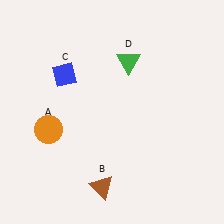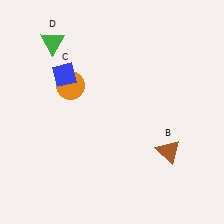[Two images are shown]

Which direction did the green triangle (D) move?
The green triangle (D) moved left.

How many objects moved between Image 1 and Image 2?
3 objects moved between the two images.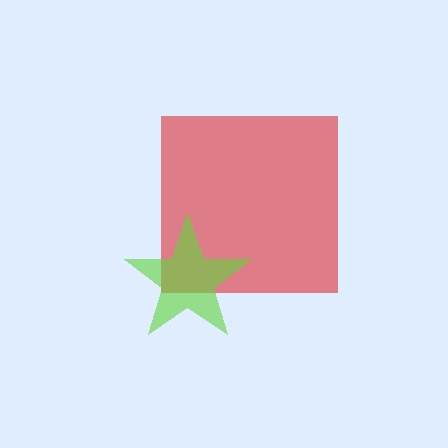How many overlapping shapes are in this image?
There are 2 overlapping shapes in the image.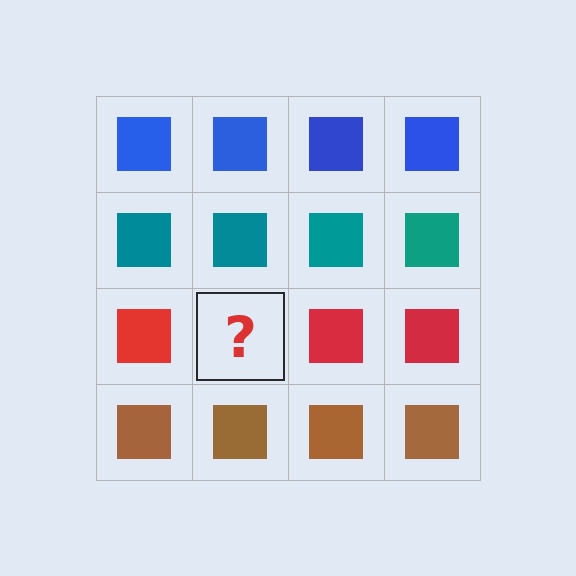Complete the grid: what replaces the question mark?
The question mark should be replaced with a red square.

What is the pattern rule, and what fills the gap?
The rule is that each row has a consistent color. The gap should be filled with a red square.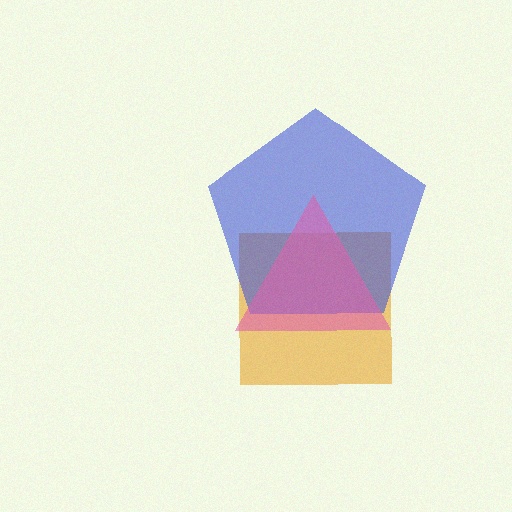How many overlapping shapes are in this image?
There are 3 overlapping shapes in the image.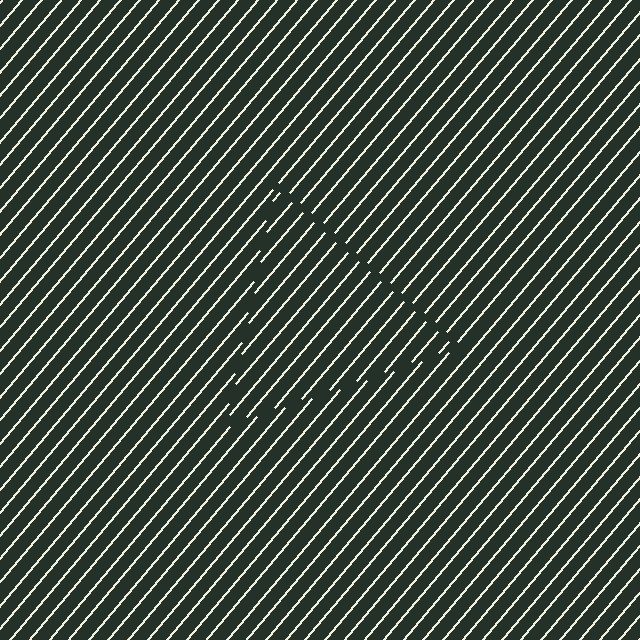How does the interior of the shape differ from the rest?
The interior of the shape contains the same grating, shifted by half a period — the contour is defined by the phase discontinuity where line-ends from the inner and outer gratings abut.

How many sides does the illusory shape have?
3 sides — the line-ends trace a triangle.